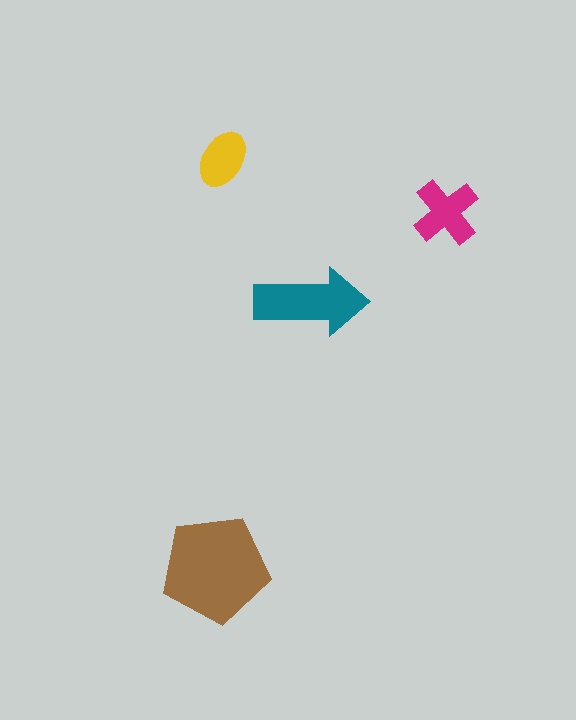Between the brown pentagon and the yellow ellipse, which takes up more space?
The brown pentagon.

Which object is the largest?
The brown pentagon.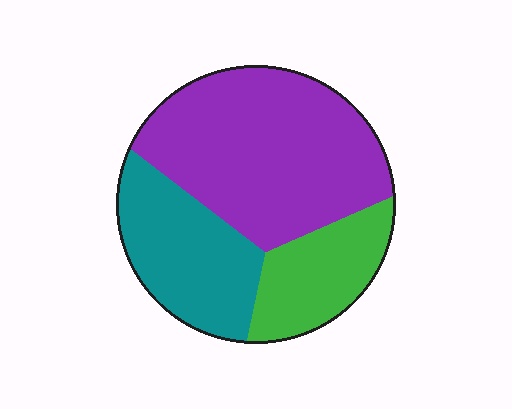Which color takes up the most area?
Purple, at roughly 50%.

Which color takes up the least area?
Green, at roughly 20%.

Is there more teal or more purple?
Purple.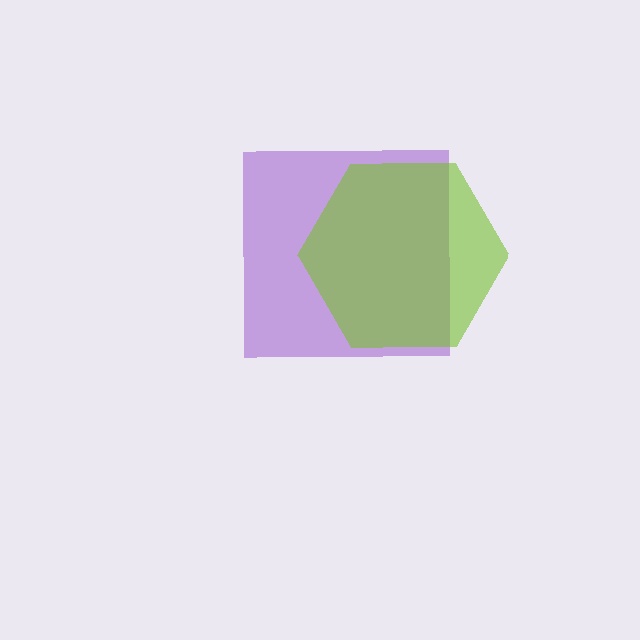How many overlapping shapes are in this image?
There are 2 overlapping shapes in the image.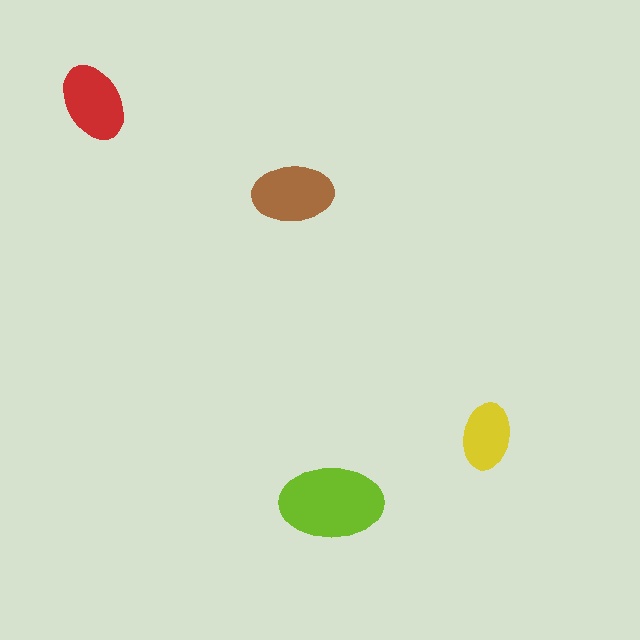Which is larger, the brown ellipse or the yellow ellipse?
The brown one.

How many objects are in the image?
There are 4 objects in the image.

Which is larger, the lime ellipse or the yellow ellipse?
The lime one.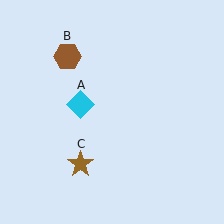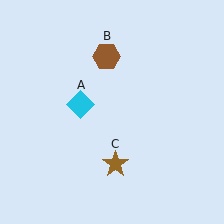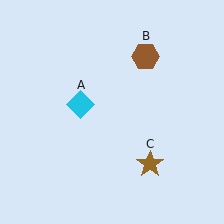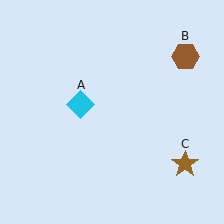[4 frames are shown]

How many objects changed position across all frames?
2 objects changed position: brown hexagon (object B), brown star (object C).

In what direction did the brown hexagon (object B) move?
The brown hexagon (object B) moved right.